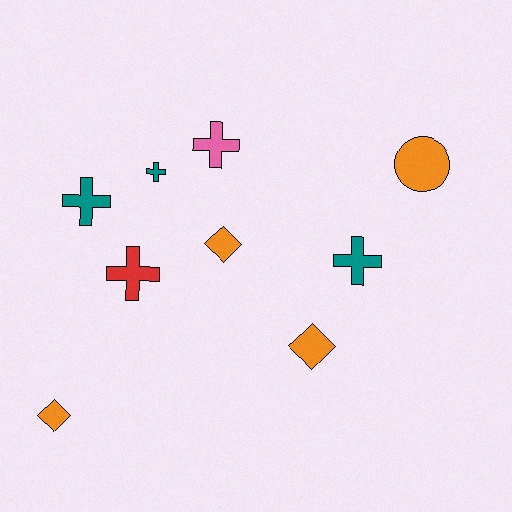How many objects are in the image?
There are 9 objects.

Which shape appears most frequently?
Cross, with 5 objects.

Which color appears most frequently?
Orange, with 4 objects.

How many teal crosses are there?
There are 3 teal crosses.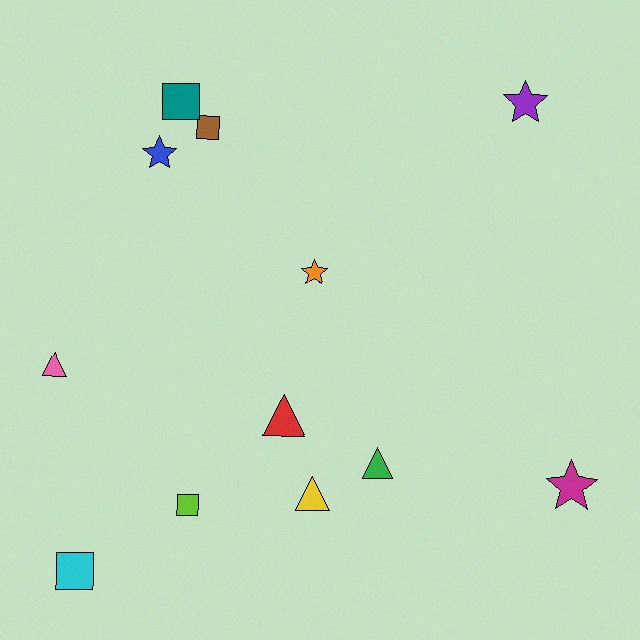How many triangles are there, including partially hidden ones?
There are 4 triangles.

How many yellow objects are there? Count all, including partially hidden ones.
There is 1 yellow object.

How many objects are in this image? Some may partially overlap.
There are 12 objects.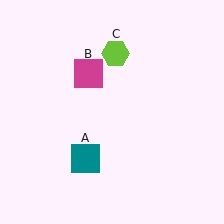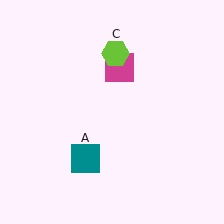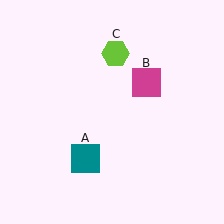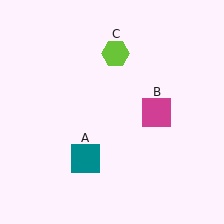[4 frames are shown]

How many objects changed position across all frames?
1 object changed position: magenta square (object B).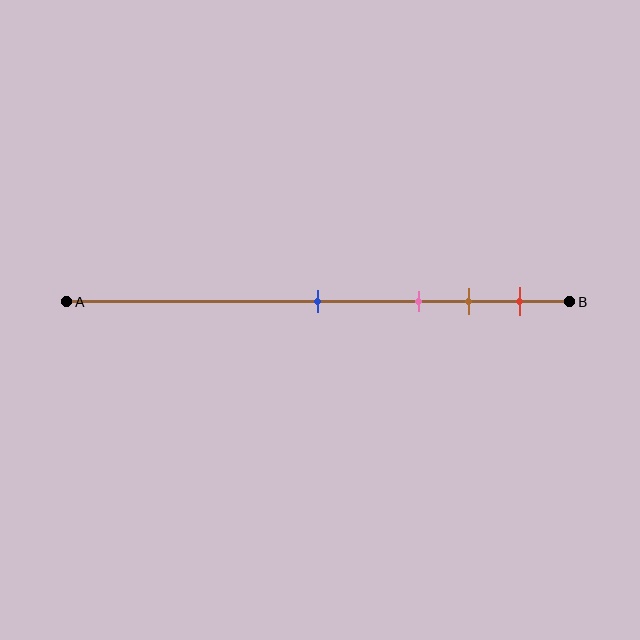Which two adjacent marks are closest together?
The brown and red marks are the closest adjacent pair.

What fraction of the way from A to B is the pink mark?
The pink mark is approximately 70% (0.7) of the way from A to B.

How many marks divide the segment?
There are 4 marks dividing the segment.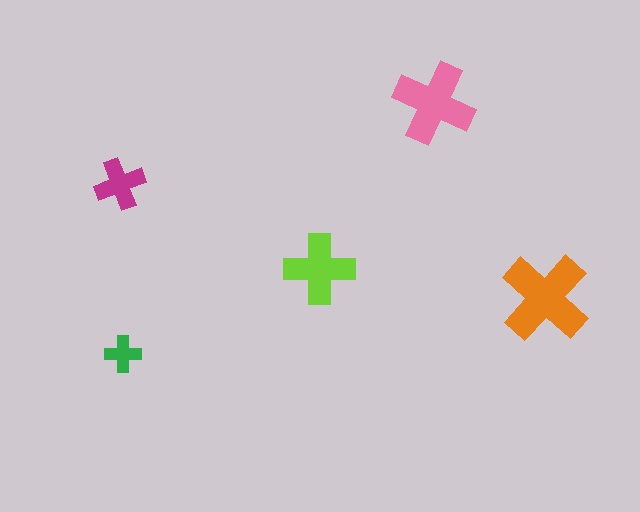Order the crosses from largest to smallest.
the orange one, the pink one, the lime one, the magenta one, the green one.